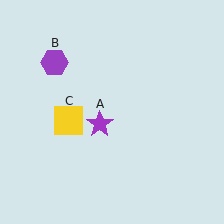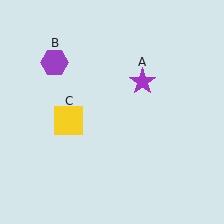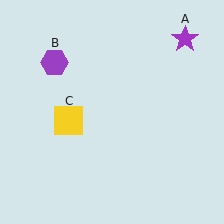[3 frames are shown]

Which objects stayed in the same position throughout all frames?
Purple hexagon (object B) and yellow square (object C) remained stationary.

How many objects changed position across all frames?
1 object changed position: purple star (object A).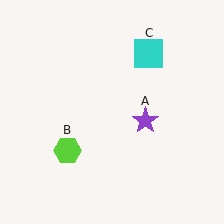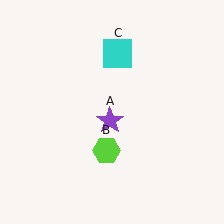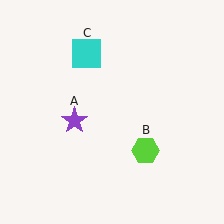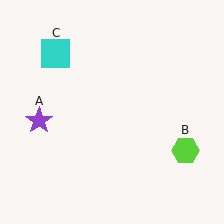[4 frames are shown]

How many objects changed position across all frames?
3 objects changed position: purple star (object A), lime hexagon (object B), cyan square (object C).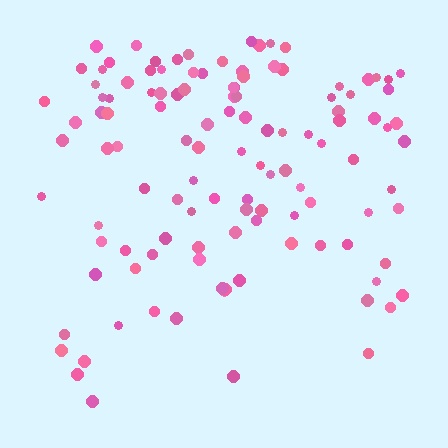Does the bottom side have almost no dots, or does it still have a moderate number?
Still a moderate number, just noticeably fewer than the top.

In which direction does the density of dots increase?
From bottom to top, with the top side densest.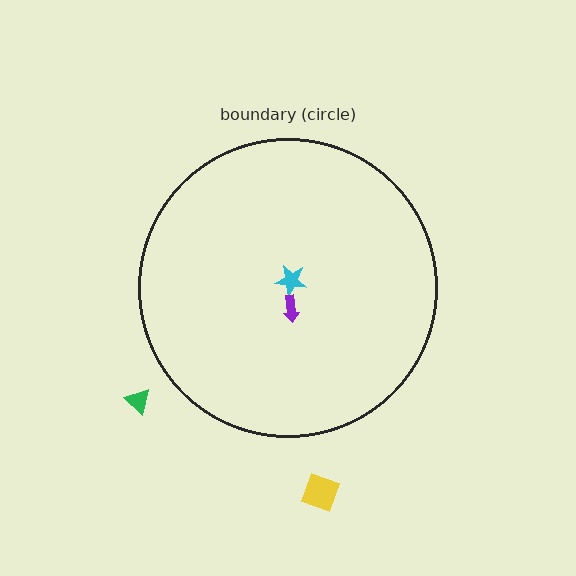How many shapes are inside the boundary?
2 inside, 2 outside.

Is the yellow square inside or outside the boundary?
Outside.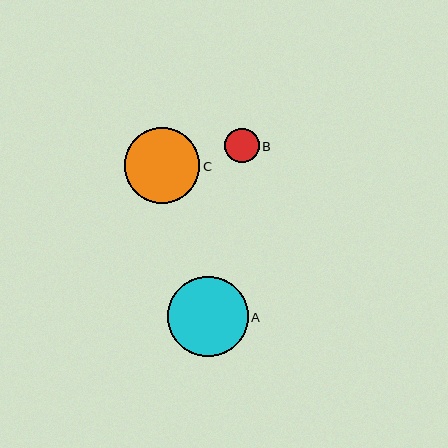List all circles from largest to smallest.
From largest to smallest: A, C, B.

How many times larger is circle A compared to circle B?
Circle A is approximately 2.3 times the size of circle B.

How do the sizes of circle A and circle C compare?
Circle A and circle C are approximately the same size.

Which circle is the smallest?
Circle B is the smallest with a size of approximately 35 pixels.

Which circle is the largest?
Circle A is the largest with a size of approximately 80 pixels.